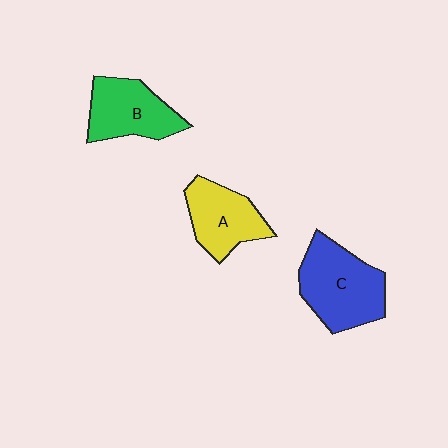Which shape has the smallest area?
Shape A (yellow).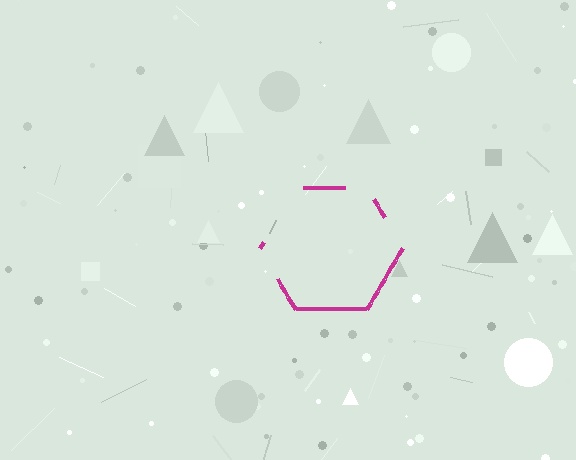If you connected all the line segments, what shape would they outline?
They would outline a hexagon.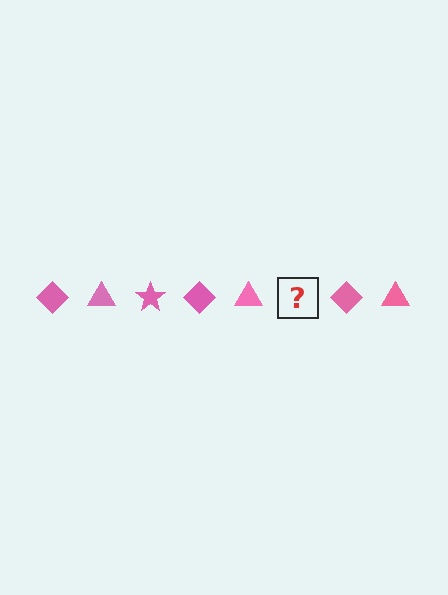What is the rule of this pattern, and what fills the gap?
The rule is that the pattern cycles through diamond, triangle, star shapes in pink. The gap should be filled with a pink star.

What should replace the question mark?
The question mark should be replaced with a pink star.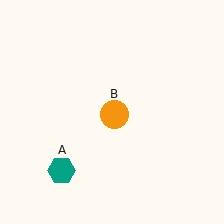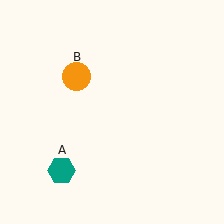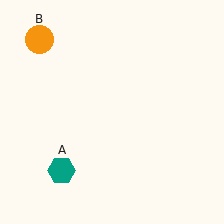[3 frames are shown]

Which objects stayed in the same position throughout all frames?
Teal hexagon (object A) remained stationary.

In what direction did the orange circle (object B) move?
The orange circle (object B) moved up and to the left.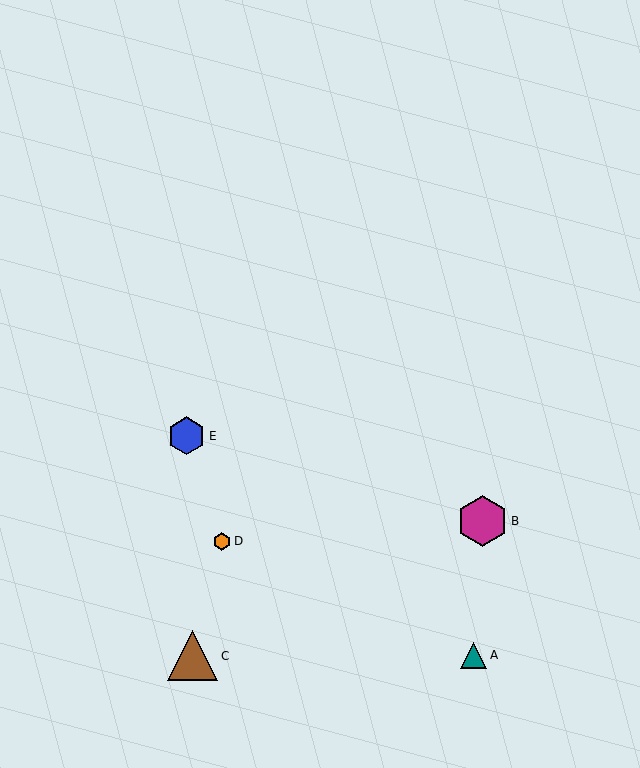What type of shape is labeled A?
Shape A is a teal triangle.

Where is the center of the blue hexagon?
The center of the blue hexagon is at (187, 436).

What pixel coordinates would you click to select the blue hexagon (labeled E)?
Click at (187, 436) to select the blue hexagon E.